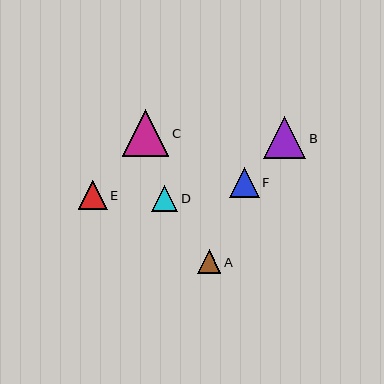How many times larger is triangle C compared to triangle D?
Triangle C is approximately 1.8 times the size of triangle D.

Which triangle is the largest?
Triangle C is the largest with a size of approximately 47 pixels.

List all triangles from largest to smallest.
From largest to smallest: C, B, F, E, D, A.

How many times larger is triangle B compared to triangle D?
Triangle B is approximately 1.6 times the size of triangle D.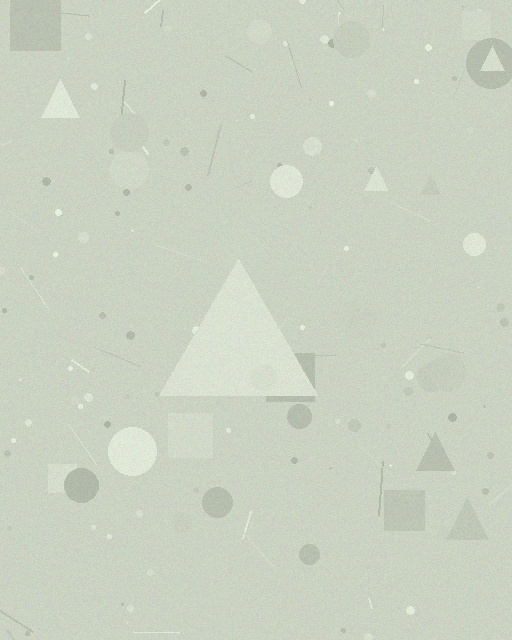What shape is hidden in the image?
A triangle is hidden in the image.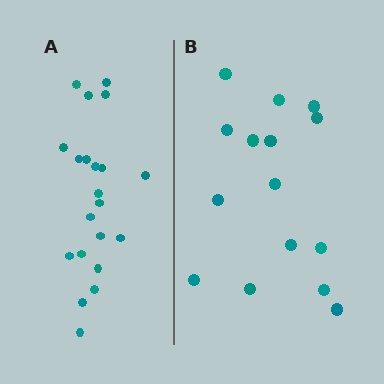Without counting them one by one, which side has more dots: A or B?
Region A (the left region) has more dots.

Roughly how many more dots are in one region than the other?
Region A has about 6 more dots than region B.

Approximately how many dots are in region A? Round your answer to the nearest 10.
About 20 dots. (The exact count is 21, which rounds to 20.)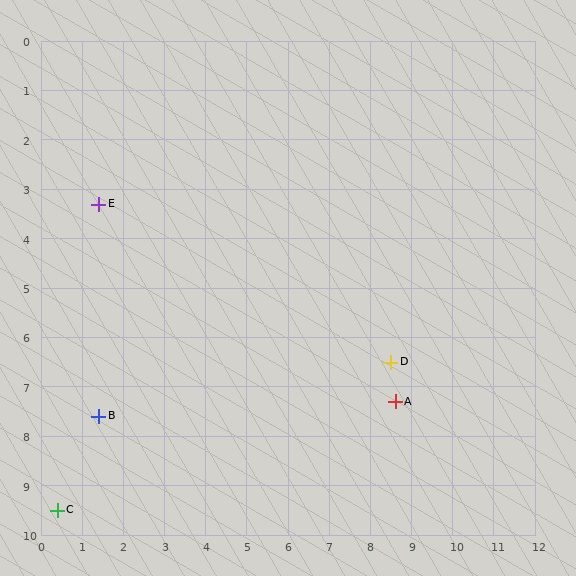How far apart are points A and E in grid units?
Points A and E are about 8.2 grid units apart.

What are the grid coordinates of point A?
Point A is at approximately (8.6, 7.3).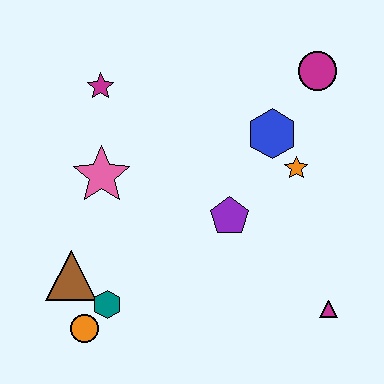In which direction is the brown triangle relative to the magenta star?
The brown triangle is below the magenta star.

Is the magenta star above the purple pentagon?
Yes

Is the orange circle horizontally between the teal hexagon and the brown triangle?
Yes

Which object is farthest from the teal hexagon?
The magenta circle is farthest from the teal hexagon.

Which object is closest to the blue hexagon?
The orange star is closest to the blue hexagon.